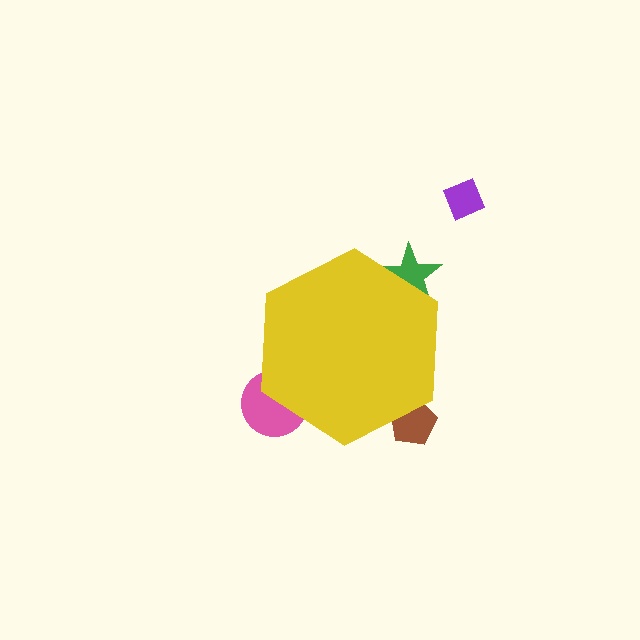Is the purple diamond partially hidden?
No, the purple diamond is fully visible.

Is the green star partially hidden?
Yes, the green star is partially hidden behind the yellow hexagon.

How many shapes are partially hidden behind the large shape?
3 shapes are partially hidden.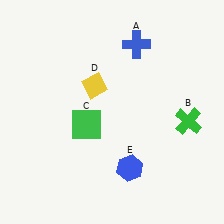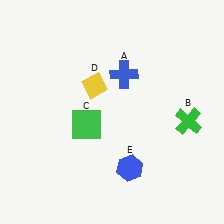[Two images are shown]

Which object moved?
The blue cross (A) moved down.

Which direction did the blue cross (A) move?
The blue cross (A) moved down.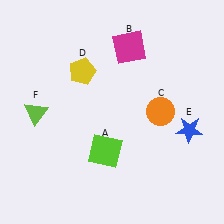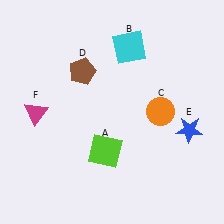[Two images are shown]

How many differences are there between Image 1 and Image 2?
There are 3 differences between the two images.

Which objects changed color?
B changed from magenta to cyan. D changed from yellow to brown. F changed from lime to magenta.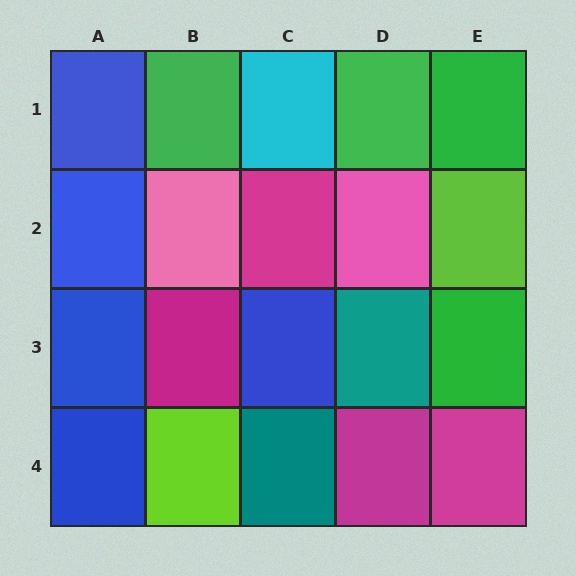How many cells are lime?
2 cells are lime.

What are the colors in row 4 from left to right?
Blue, lime, teal, magenta, magenta.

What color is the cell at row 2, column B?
Pink.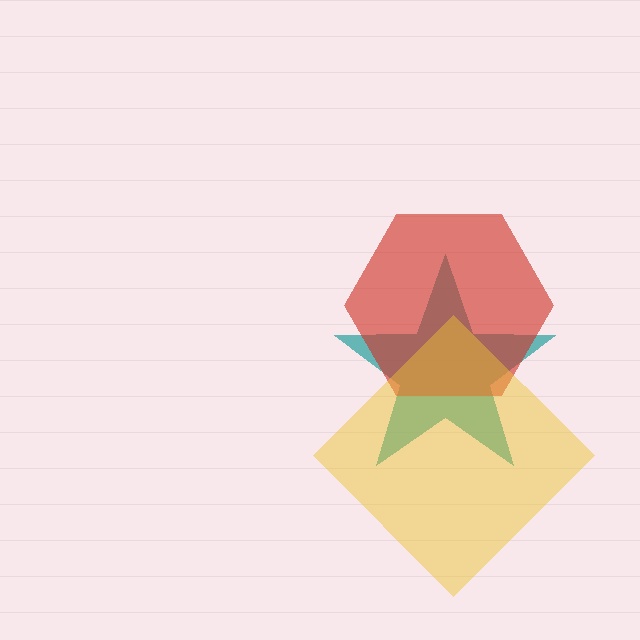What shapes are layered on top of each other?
The layered shapes are: a teal star, a red hexagon, a yellow diamond.